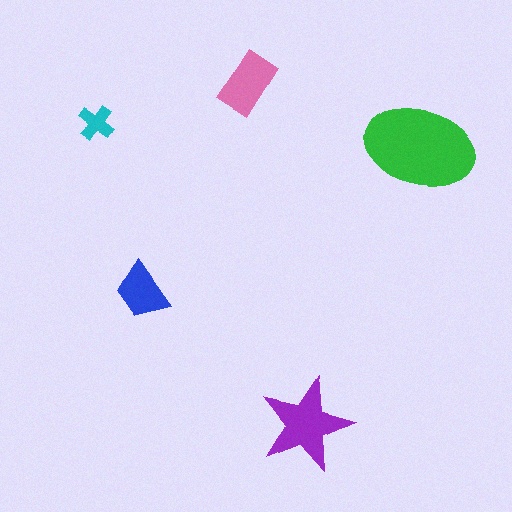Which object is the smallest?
The cyan cross.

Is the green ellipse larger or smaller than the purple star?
Larger.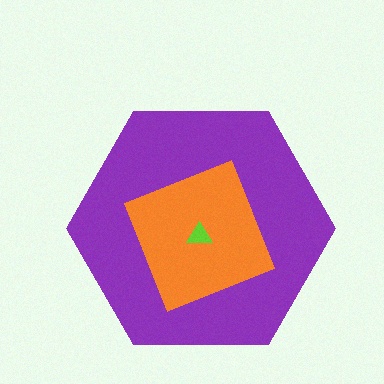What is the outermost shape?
The purple hexagon.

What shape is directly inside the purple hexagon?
The orange square.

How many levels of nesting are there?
3.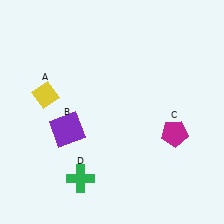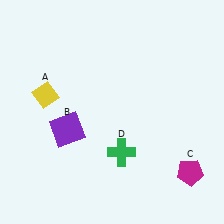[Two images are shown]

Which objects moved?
The objects that moved are: the magenta pentagon (C), the green cross (D).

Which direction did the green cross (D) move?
The green cross (D) moved right.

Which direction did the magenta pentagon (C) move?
The magenta pentagon (C) moved down.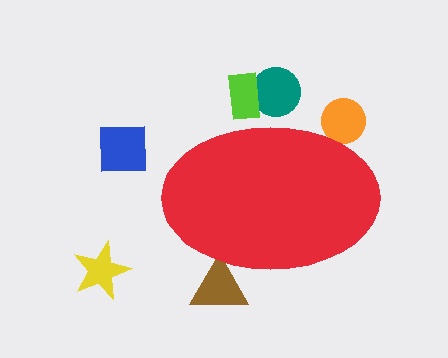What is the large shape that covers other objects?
A red ellipse.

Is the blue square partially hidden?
No, the blue square is fully visible.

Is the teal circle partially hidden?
Yes, the teal circle is partially hidden behind the red ellipse.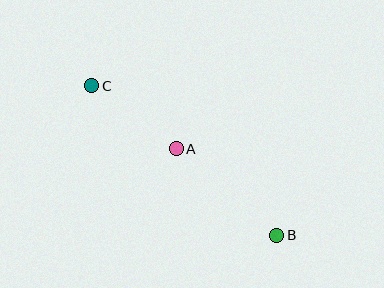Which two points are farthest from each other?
Points B and C are farthest from each other.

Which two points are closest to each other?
Points A and C are closest to each other.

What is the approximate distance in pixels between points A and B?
The distance between A and B is approximately 133 pixels.